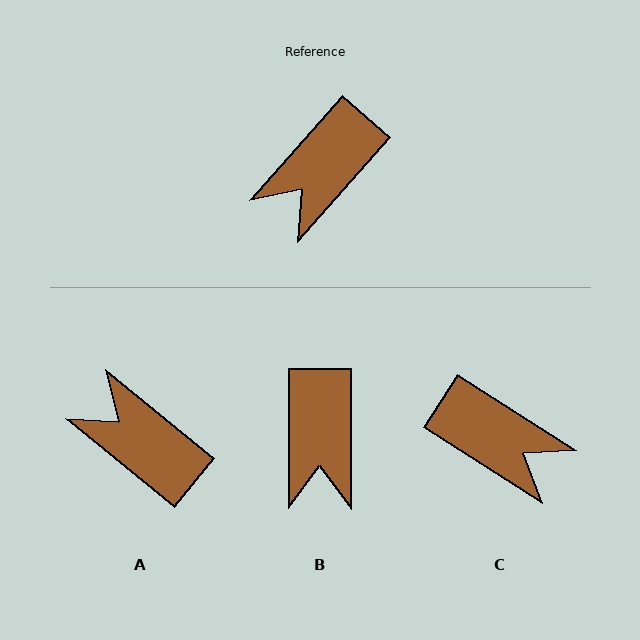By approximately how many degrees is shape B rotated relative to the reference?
Approximately 41 degrees counter-clockwise.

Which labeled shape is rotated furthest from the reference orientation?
C, about 99 degrees away.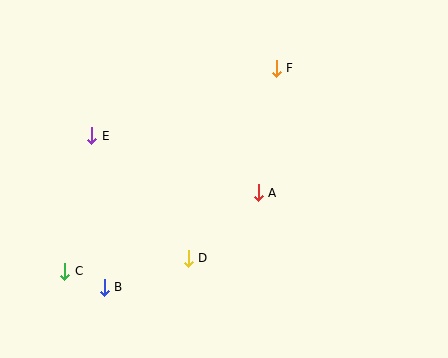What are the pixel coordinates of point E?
Point E is at (92, 136).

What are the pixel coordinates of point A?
Point A is at (258, 193).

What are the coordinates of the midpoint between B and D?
The midpoint between B and D is at (146, 273).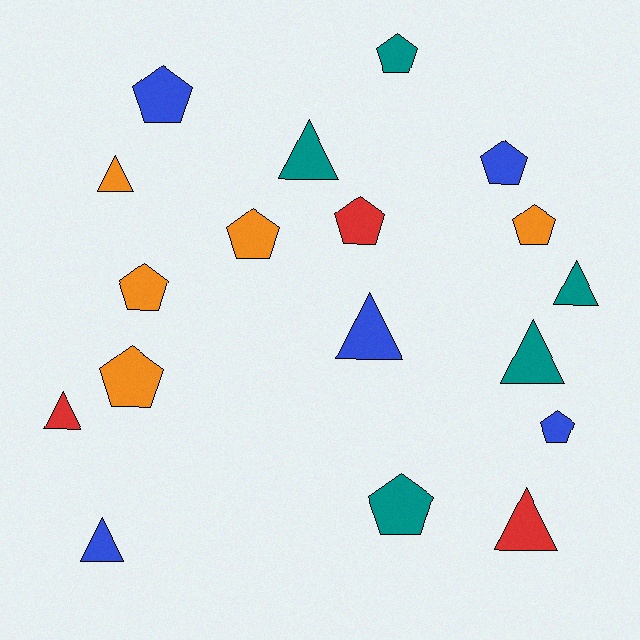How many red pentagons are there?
There is 1 red pentagon.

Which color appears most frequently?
Orange, with 5 objects.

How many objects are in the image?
There are 18 objects.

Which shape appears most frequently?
Pentagon, with 10 objects.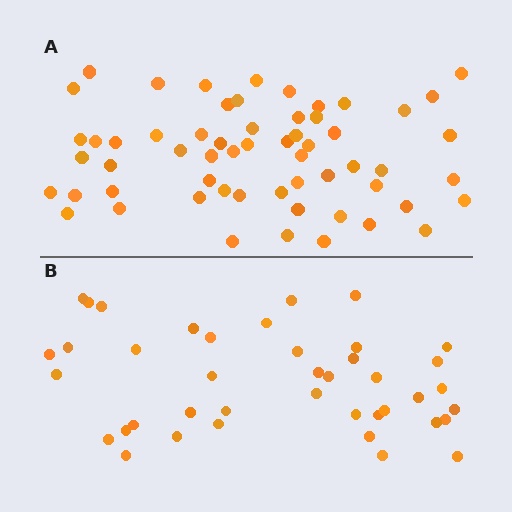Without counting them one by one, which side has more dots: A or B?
Region A (the top region) has more dots.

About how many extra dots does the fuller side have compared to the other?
Region A has approximately 20 more dots than region B.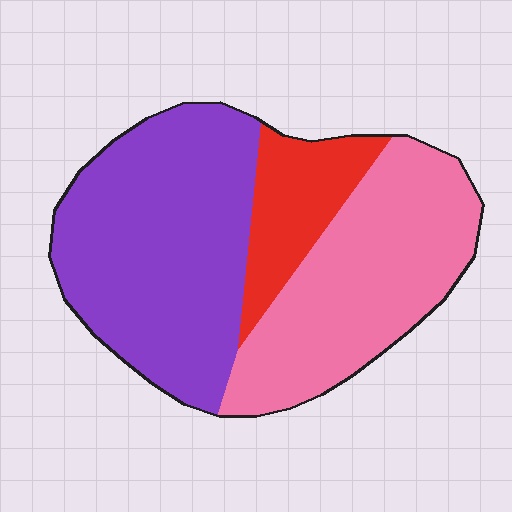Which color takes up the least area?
Red, at roughly 15%.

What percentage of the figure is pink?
Pink takes up about three eighths (3/8) of the figure.